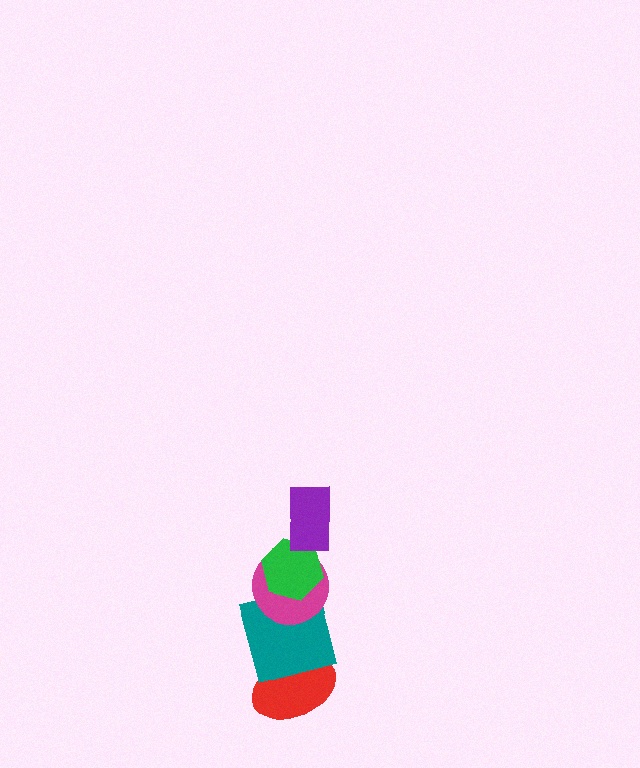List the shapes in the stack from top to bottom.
From top to bottom: the purple rectangle, the green hexagon, the magenta circle, the teal square, the red ellipse.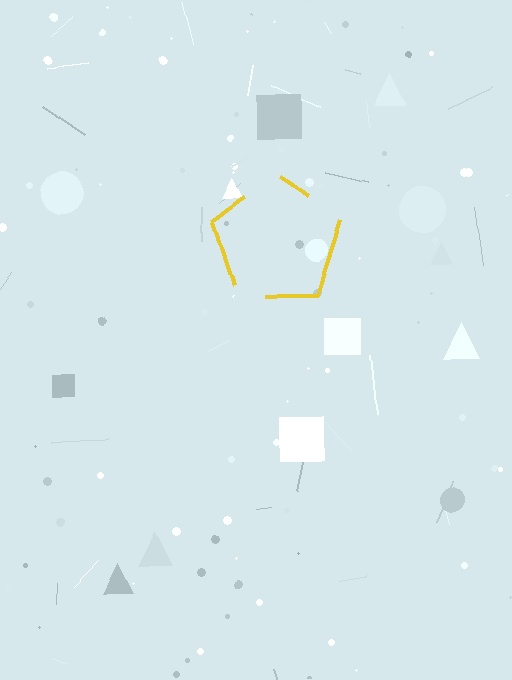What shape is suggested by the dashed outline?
The dashed outline suggests a pentagon.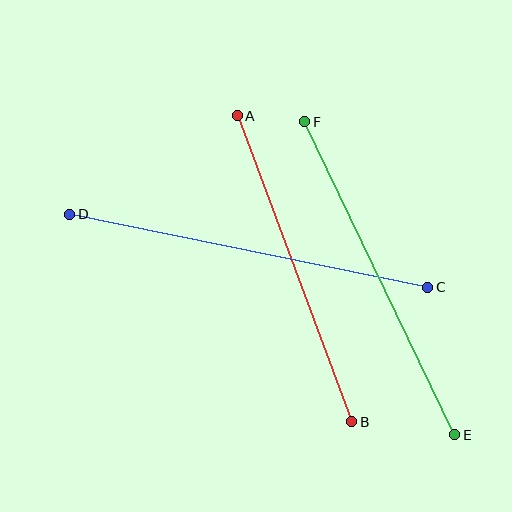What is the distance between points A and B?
The distance is approximately 327 pixels.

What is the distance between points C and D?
The distance is approximately 365 pixels.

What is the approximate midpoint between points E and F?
The midpoint is at approximately (380, 278) pixels.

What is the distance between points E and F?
The distance is approximately 347 pixels.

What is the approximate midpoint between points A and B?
The midpoint is at approximately (294, 269) pixels.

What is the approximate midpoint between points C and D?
The midpoint is at approximately (249, 251) pixels.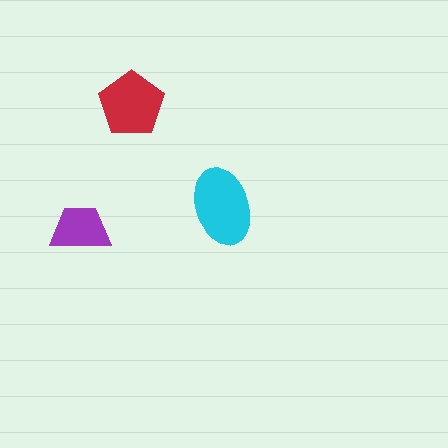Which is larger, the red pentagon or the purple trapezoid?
The red pentagon.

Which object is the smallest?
The purple trapezoid.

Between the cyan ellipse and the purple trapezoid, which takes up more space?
The cyan ellipse.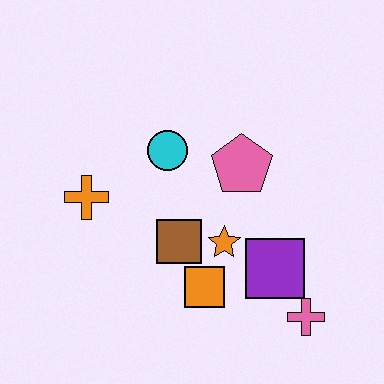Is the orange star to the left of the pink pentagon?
Yes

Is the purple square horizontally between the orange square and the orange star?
No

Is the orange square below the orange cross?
Yes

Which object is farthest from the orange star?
The orange cross is farthest from the orange star.